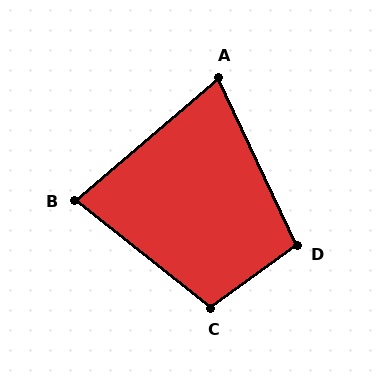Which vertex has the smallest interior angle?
A, at approximately 75 degrees.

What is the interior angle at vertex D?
Approximately 101 degrees (obtuse).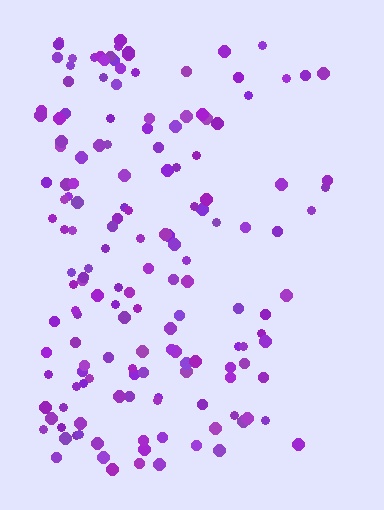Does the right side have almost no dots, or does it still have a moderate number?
Still a moderate number, just noticeably fewer than the left.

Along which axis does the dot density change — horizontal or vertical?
Horizontal.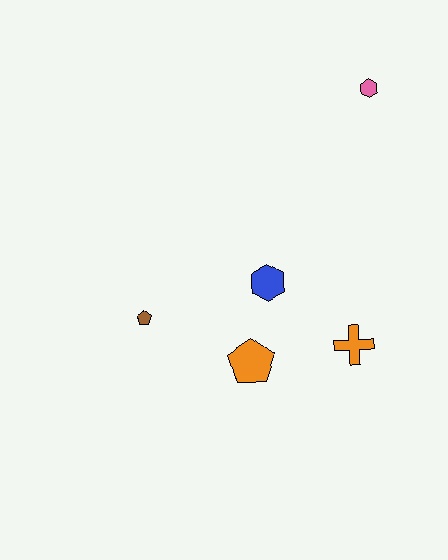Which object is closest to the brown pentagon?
The orange pentagon is closest to the brown pentagon.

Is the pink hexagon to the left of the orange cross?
No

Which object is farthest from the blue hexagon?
The pink hexagon is farthest from the blue hexagon.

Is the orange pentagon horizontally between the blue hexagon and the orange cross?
No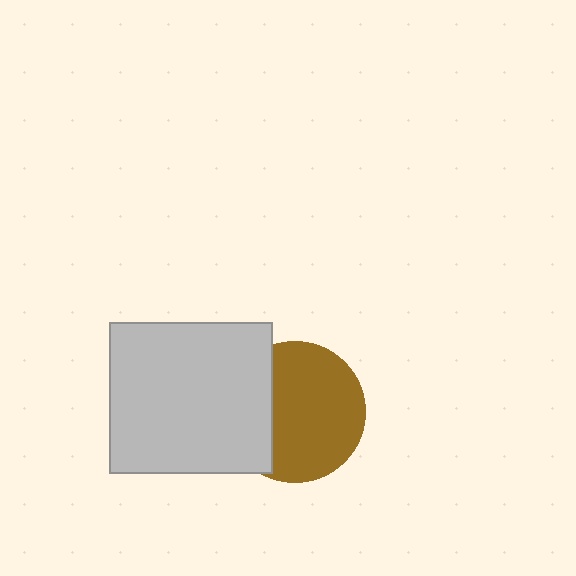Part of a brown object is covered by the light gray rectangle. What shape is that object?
It is a circle.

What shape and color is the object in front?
The object in front is a light gray rectangle.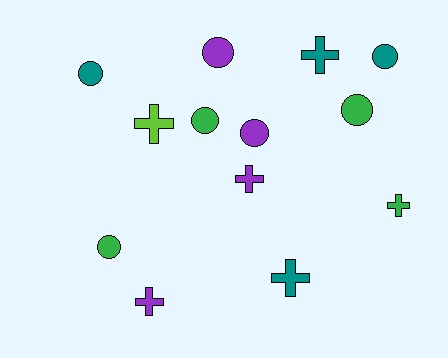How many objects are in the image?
There are 13 objects.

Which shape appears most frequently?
Circle, with 7 objects.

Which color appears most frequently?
Teal, with 4 objects.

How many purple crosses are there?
There are 2 purple crosses.